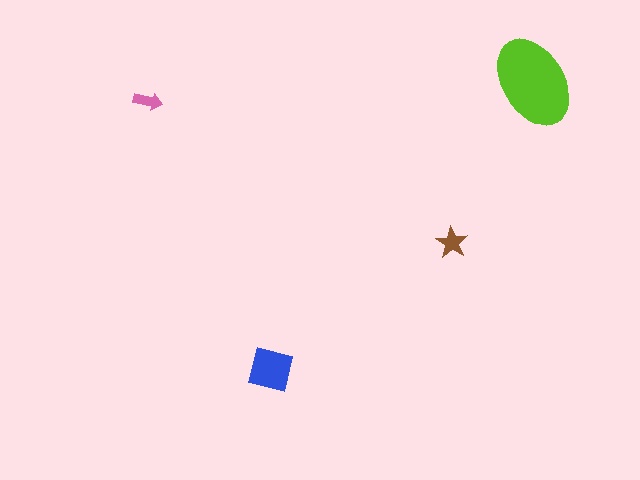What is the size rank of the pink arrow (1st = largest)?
4th.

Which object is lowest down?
The blue square is bottommost.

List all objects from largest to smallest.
The lime ellipse, the blue square, the brown star, the pink arrow.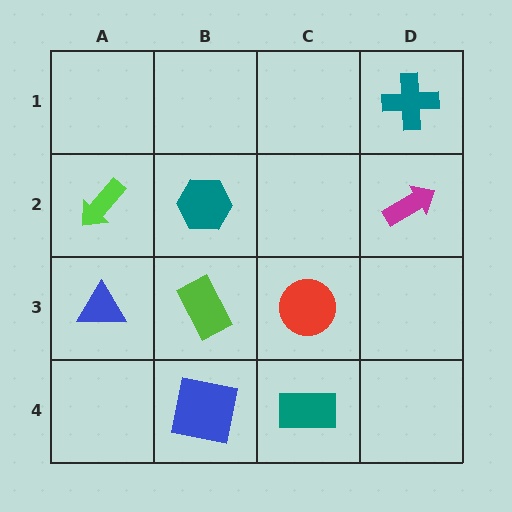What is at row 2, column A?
A lime arrow.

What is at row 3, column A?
A blue triangle.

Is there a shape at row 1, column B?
No, that cell is empty.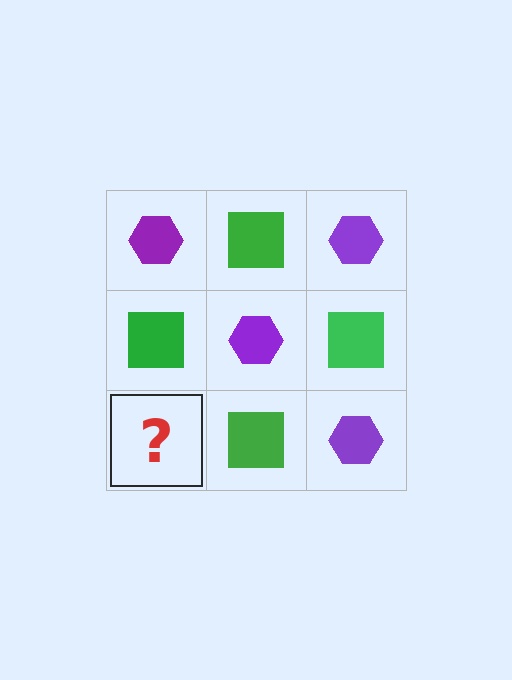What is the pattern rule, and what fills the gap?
The rule is that it alternates purple hexagon and green square in a checkerboard pattern. The gap should be filled with a purple hexagon.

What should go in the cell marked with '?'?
The missing cell should contain a purple hexagon.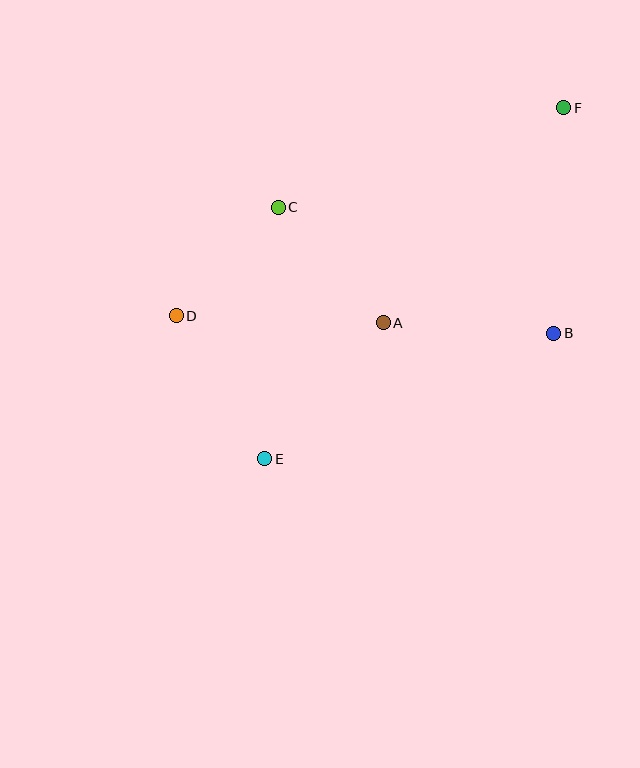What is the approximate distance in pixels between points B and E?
The distance between B and E is approximately 315 pixels.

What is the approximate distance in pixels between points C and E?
The distance between C and E is approximately 252 pixels.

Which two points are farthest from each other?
Points E and F are farthest from each other.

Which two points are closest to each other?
Points C and D are closest to each other.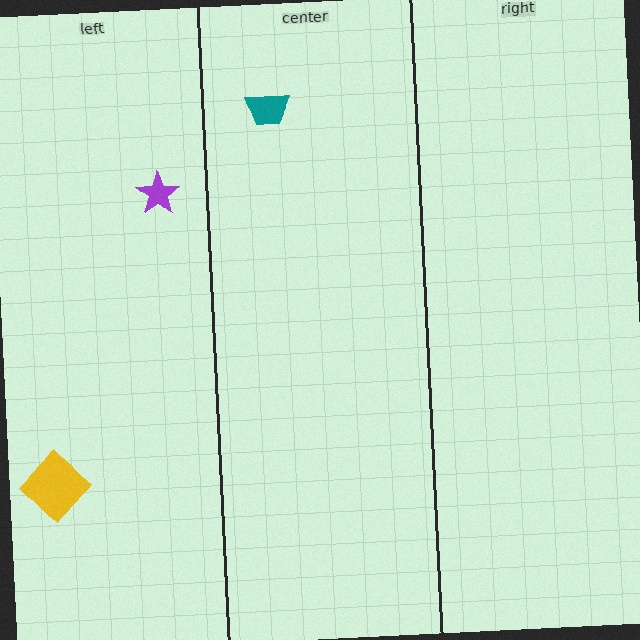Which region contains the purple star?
The left region.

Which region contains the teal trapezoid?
The center region.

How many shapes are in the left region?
2.